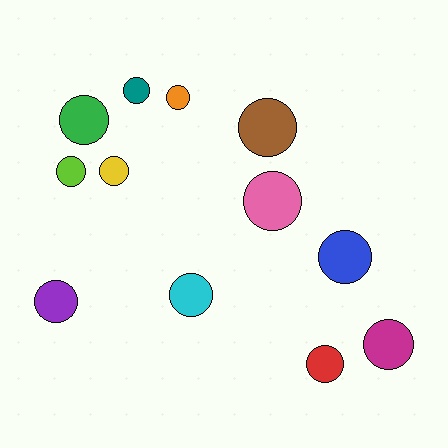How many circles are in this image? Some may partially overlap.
There are 12 circles.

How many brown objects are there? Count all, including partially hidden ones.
There is 1 brown object.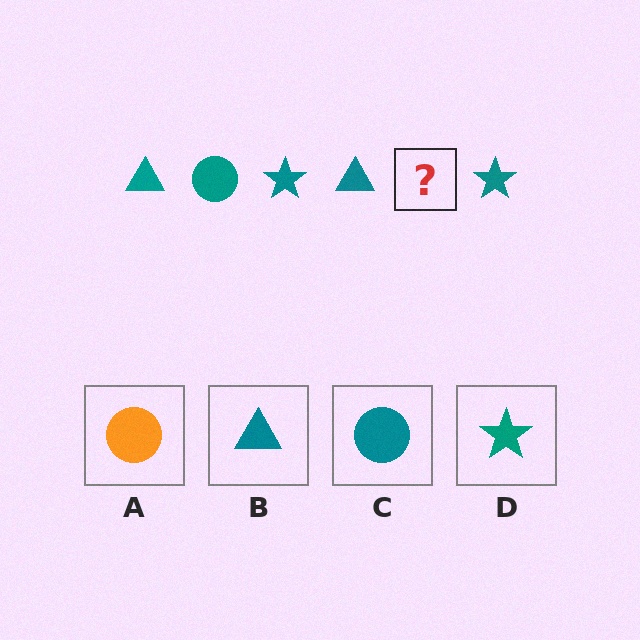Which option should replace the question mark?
Option C.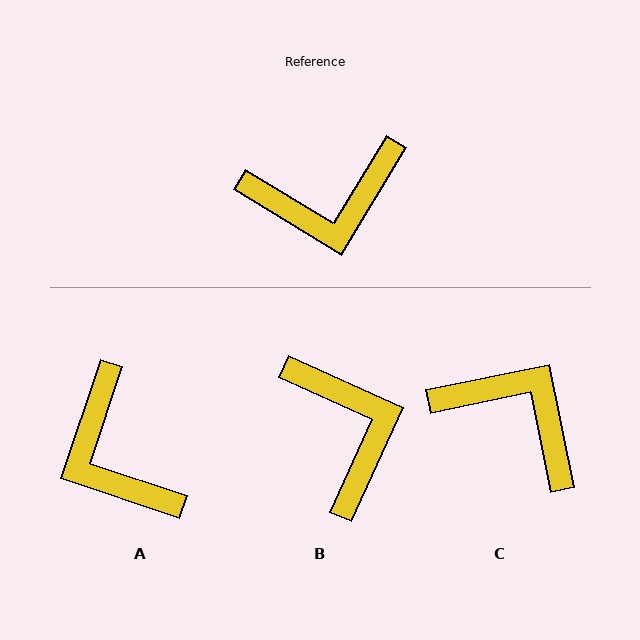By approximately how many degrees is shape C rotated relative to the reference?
Approximately 133 degrees counter-clockwise.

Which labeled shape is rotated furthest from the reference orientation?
C, about 133 degrees away.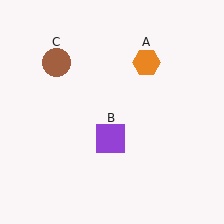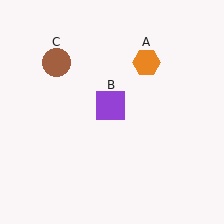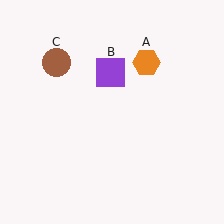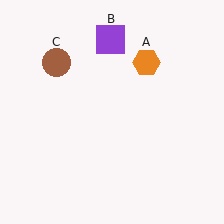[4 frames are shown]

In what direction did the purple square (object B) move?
The purple square (object B) moved up.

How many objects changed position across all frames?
1 object changed position: purple square (object B).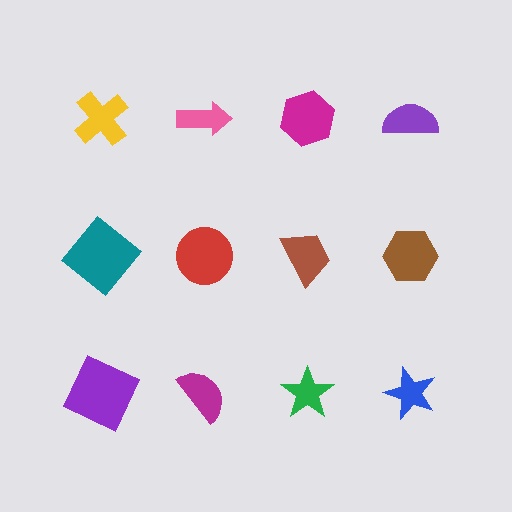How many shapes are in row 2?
4 shapes.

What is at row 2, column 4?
A brown hexagon.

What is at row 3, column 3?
A green star.